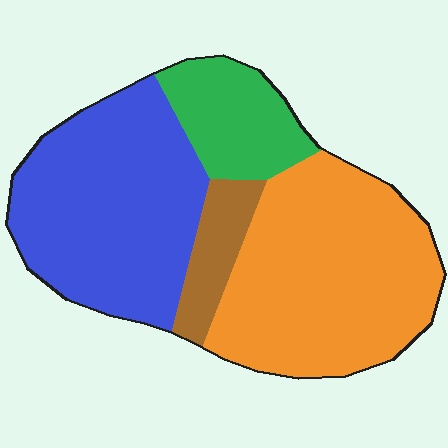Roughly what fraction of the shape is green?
Green covers 14% of the shape.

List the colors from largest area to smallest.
From largest to smallest: orange, blue, green, brown.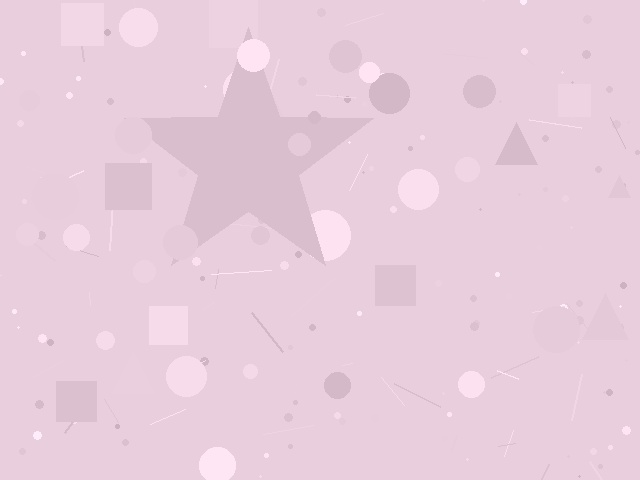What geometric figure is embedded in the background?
A star is embedded in the background.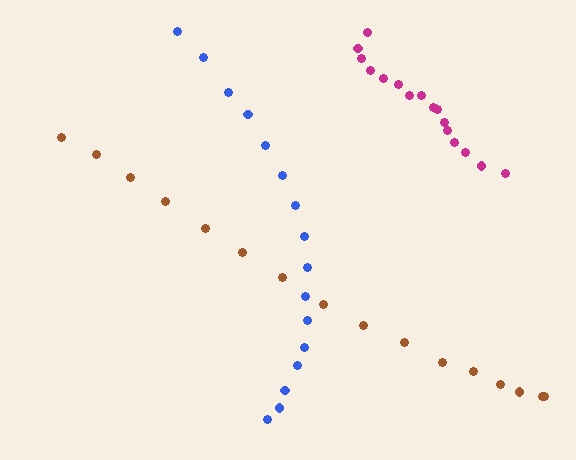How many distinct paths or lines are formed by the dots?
There are 3 distinct paths.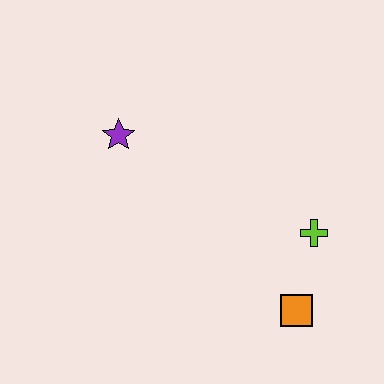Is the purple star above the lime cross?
Yes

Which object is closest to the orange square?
The lime cross is closest to the orange square.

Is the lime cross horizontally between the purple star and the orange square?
No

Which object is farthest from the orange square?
The purple star is farthest from the orange square.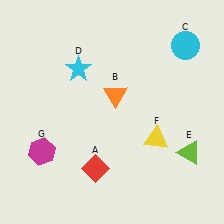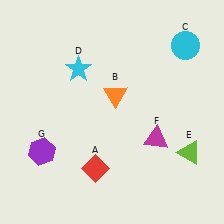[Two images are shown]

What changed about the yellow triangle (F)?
In Image 1, F is yellow. In Image 2, it changed to magenta.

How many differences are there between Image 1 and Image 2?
There are 2 differences between the two images.